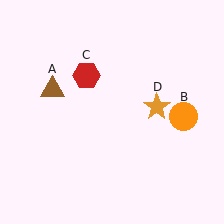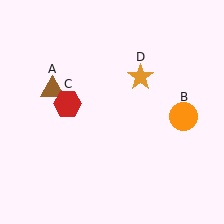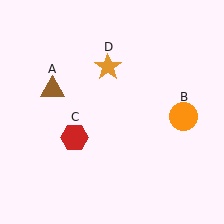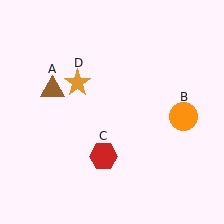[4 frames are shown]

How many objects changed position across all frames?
2 objects changed position: red hexagon (object C), orange star (object D).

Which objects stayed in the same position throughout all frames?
Brown triangle (object A) and orange circle (object B) remained stationary.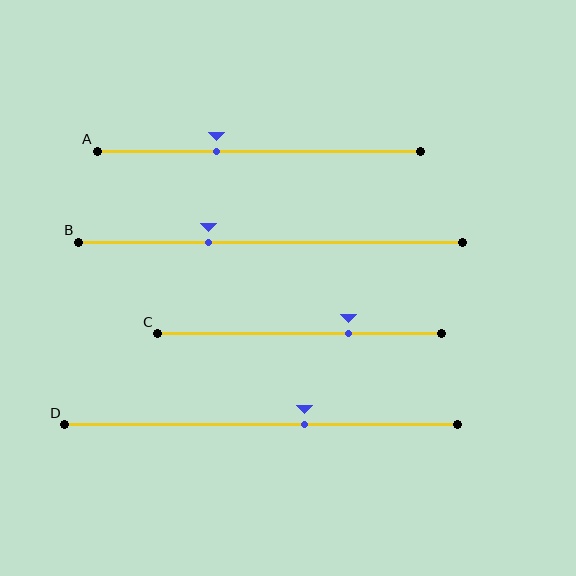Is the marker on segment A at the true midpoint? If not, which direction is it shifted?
No, the marker on segment A is shifted to the left by about 13% of the segment length.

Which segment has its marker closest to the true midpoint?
Segment D has its marker closest to the true midpoint.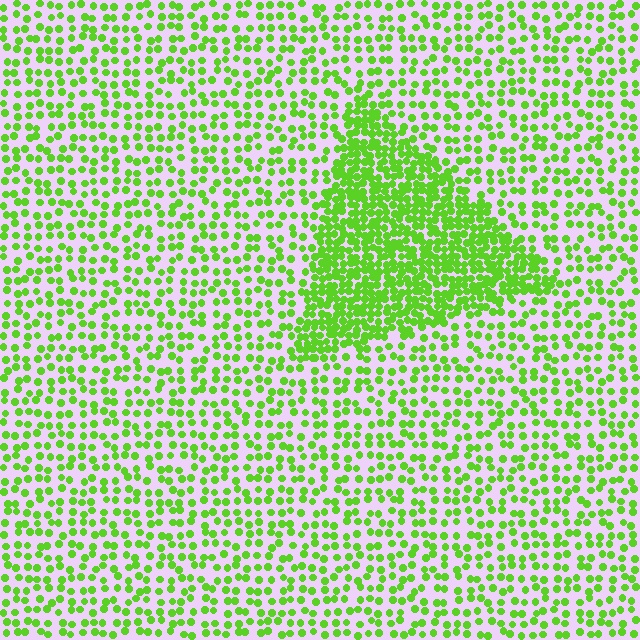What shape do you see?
I see a triangle.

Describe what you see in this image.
The image contains small lime elements arranged at two different densities. A triangle-shaped region is visible where the elements are more densely packed than the surrounding area.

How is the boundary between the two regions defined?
The boundary is defined by a change in element density (approximately 2.3x ratio). All elements are the same color, size, and shape.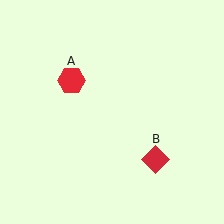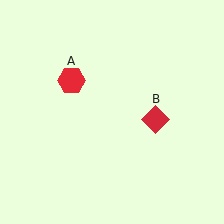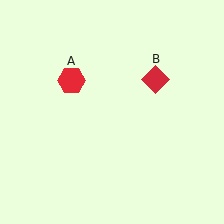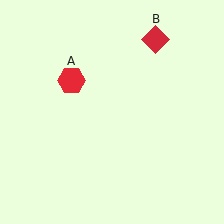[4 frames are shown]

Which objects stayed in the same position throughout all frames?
Red hexagon (object A) remained stationary.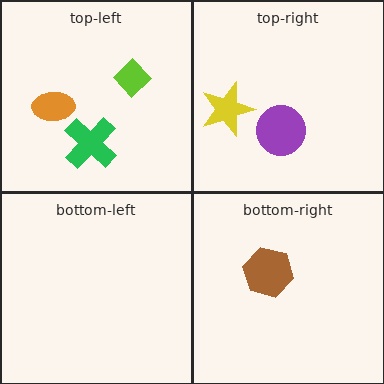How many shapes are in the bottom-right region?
1.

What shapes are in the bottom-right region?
The brown hexagon.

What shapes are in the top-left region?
The orange ellipse, the lime diamond, the green cross.